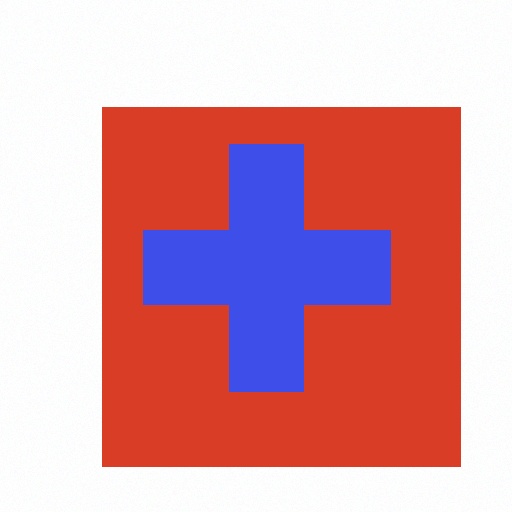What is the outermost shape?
The red square.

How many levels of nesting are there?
2.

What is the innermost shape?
The blue cross.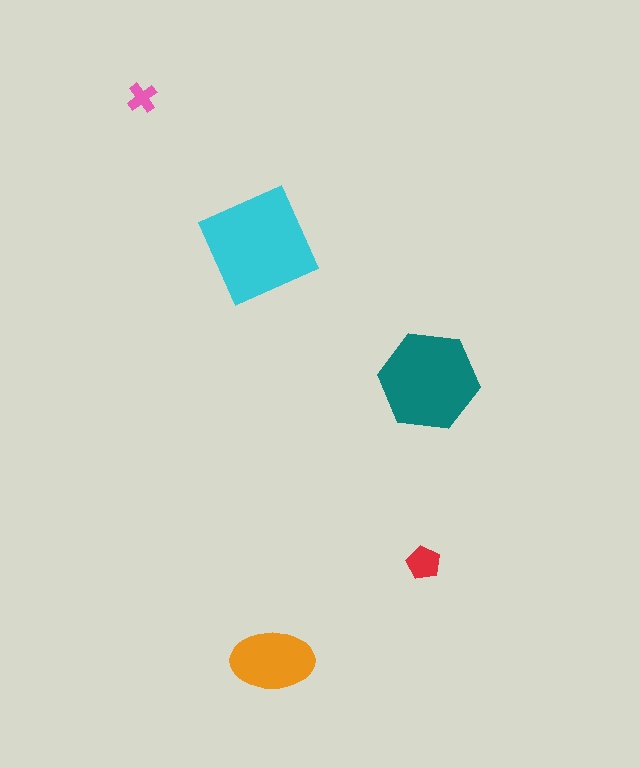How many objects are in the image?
There are 5 objects in the image.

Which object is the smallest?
The pink cross.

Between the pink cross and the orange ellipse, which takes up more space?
The orange ellipse.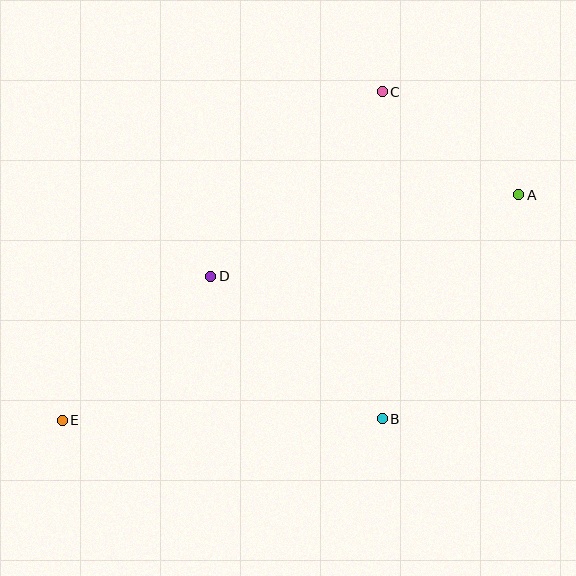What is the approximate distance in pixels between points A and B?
The distance between A and B is approximately 262 pixels.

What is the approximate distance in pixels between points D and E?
The distance between D and E is approximately 206 pixels.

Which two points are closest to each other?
Points A and C are closest to each other.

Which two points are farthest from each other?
Points A and E are farthest from each other.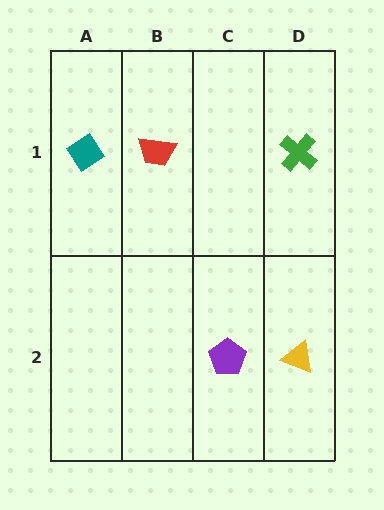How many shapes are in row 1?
3 shapes.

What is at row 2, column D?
A yellow triangle.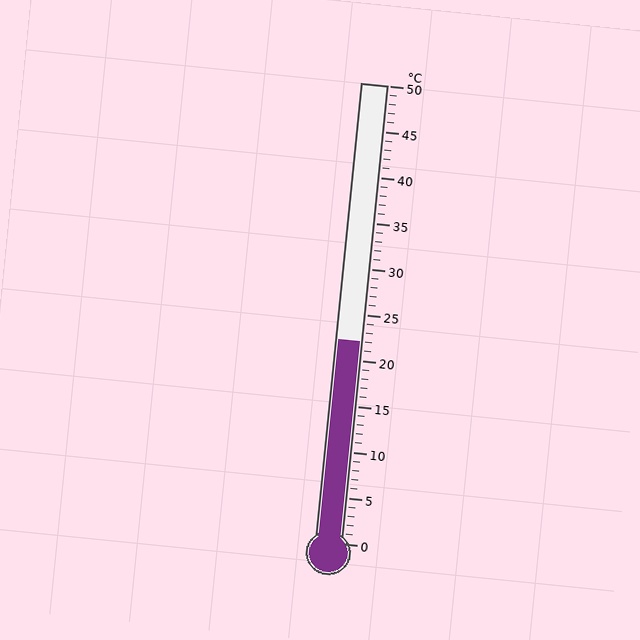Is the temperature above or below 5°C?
The temperature is above 5°C.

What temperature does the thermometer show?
The thermometer shows approximately 22°C.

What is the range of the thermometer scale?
The thermometer scale ranges from 0°C to 50°C.